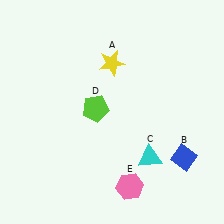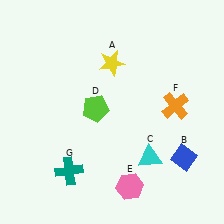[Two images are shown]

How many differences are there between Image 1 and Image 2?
There are 2 differences between the two images.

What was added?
An orange cross (F), a teal cross (G) were added in Image 2.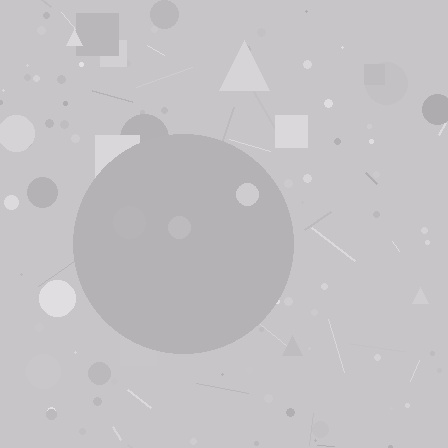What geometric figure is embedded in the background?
A circle is embedded in the background.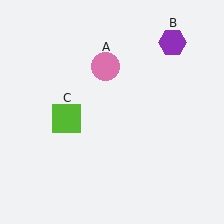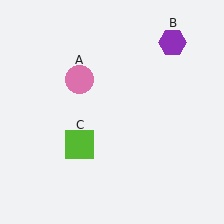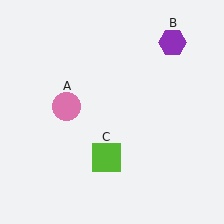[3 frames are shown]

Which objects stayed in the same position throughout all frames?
Purple hexagon (object B) remained stationary.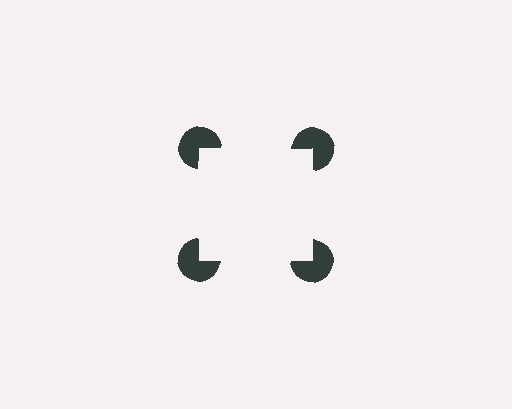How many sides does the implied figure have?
4 sides.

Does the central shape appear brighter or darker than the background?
It typically appears slightly brighter than the background, even though no actual brightness change is drawn.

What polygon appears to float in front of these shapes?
An illusory square — its edges are inferred from the aligned wedge cuts in the pac-man discs, not physically drawn.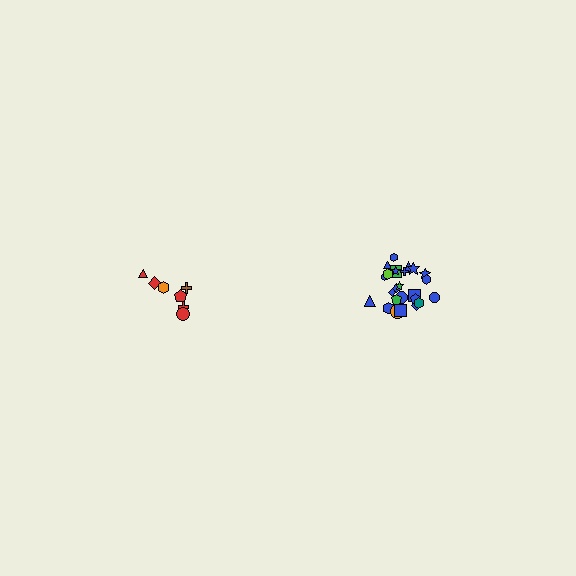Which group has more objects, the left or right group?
The right group.